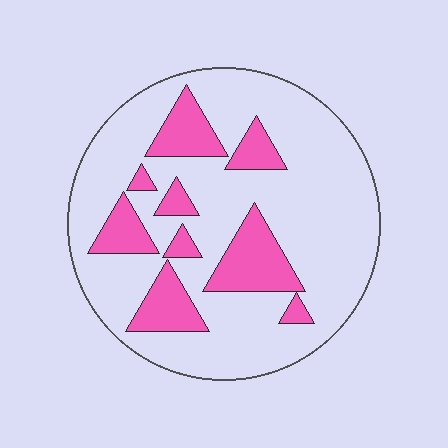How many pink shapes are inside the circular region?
9.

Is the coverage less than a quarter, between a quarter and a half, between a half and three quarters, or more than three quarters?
Less than a quarter.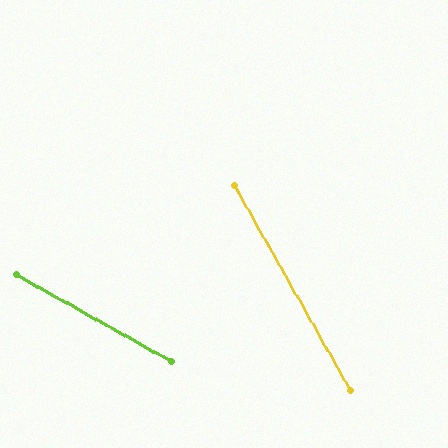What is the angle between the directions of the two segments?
Approximately 31 degrees.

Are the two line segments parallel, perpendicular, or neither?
Neither parallel nor perpendicular — they differ by about 31°.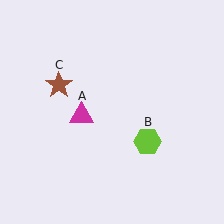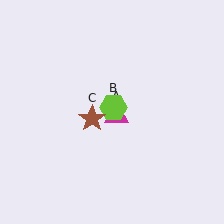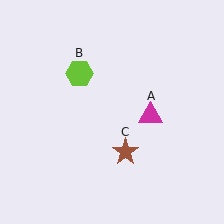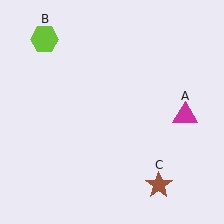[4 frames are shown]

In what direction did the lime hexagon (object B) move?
The lime hexagon (object B) moved up and to the left.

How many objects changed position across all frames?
3 objects changed position: magenta triangle (object A), lime hexagon (object B), brown star (object C).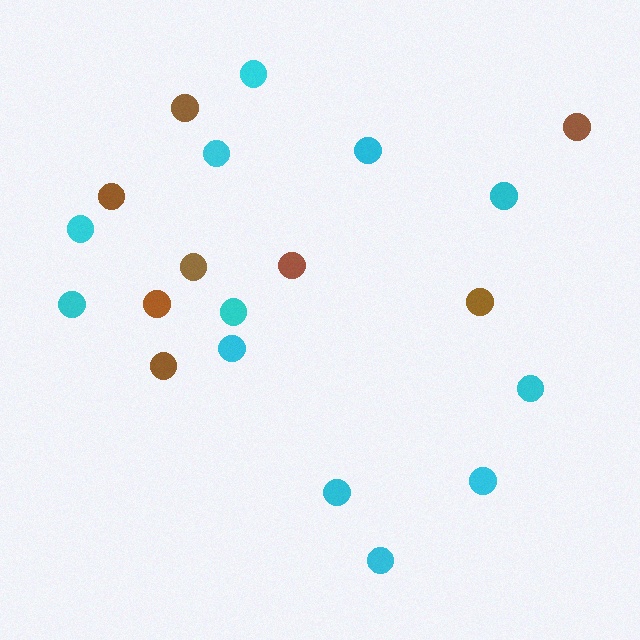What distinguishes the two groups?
There are 2 groups: one group of cyan circles (12) and one group of brown circles (8).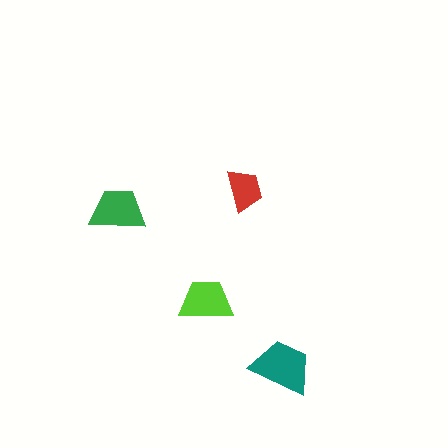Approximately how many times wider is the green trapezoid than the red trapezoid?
About 1.5 times wider.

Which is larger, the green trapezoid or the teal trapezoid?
The teal one.